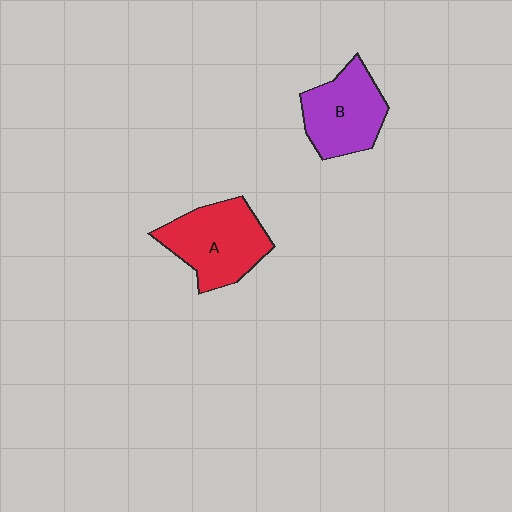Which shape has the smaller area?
Shape B (purple).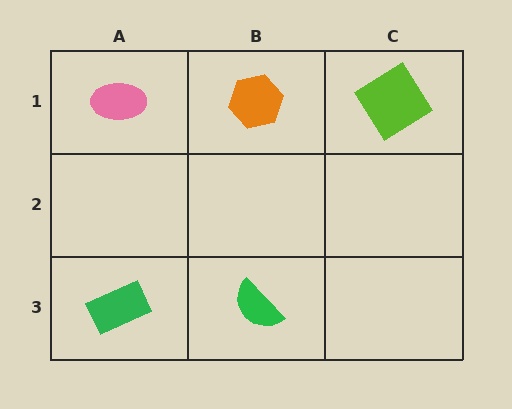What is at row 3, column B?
A green semicircle.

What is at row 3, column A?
A green rectangle.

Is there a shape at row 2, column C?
No, that cell is empty.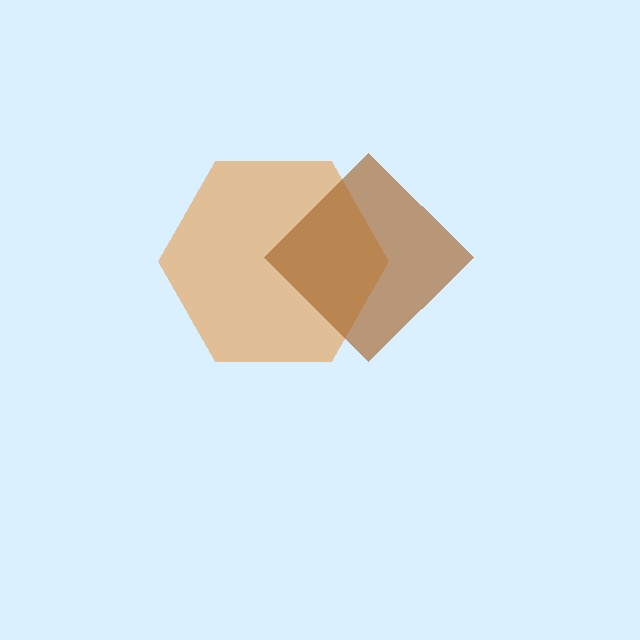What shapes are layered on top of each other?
The layered shapes are: an orange hexagon, a brown diamond.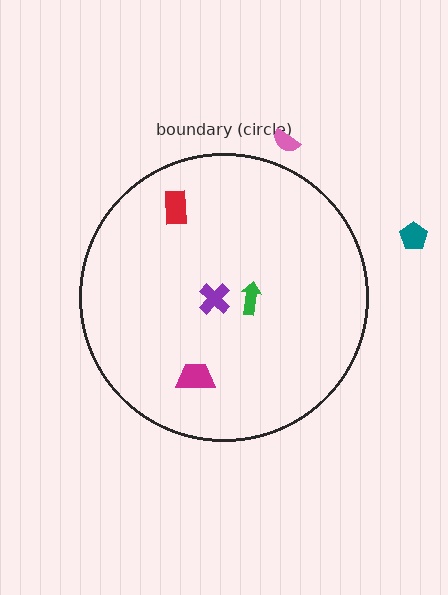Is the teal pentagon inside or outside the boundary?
Outside.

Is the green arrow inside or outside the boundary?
Inside.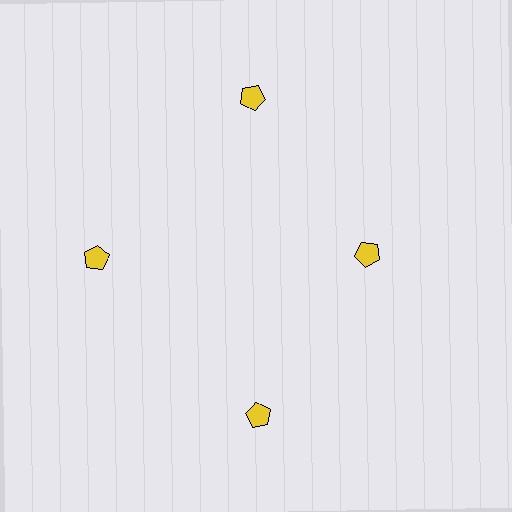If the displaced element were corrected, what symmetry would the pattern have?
It would have 4-fold rotational symmetry — the pattern would map onto itself every 90 degrees.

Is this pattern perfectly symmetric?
No. The 4 yellow pentagons are arranged in a ring, but one element near the 3 o'clock position is pulled inward toward the center, breaking the 4-fold rotational symmetry.